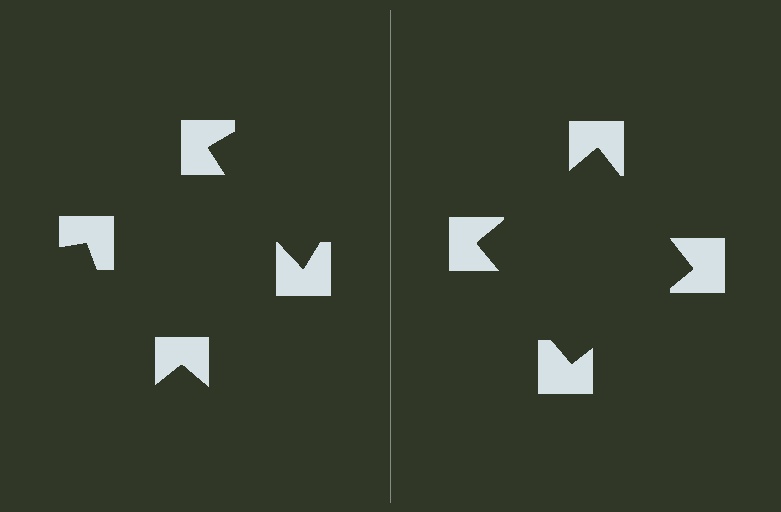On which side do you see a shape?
An illusory square appears on the right side. On the left side the wedge cuts are rotated, so no coherent shape forms.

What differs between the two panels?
The notched squares are positioned identically on both sides; only the wedge orientations differ. On the right they align to a square; on the left they are misaligned.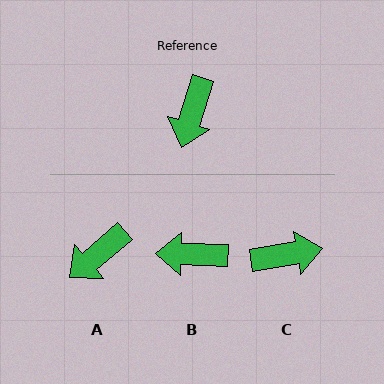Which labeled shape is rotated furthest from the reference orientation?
C, about 117 degrees away.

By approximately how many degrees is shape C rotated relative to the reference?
Approximately 117 degrees counter-clockwise.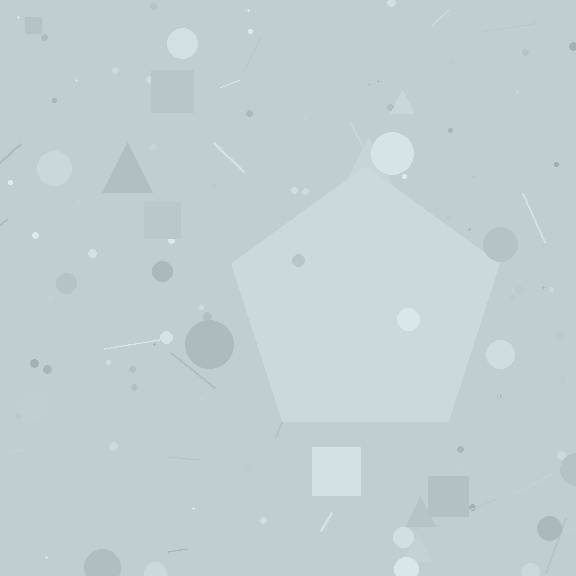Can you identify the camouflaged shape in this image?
The camouflaged shape is a pentagon.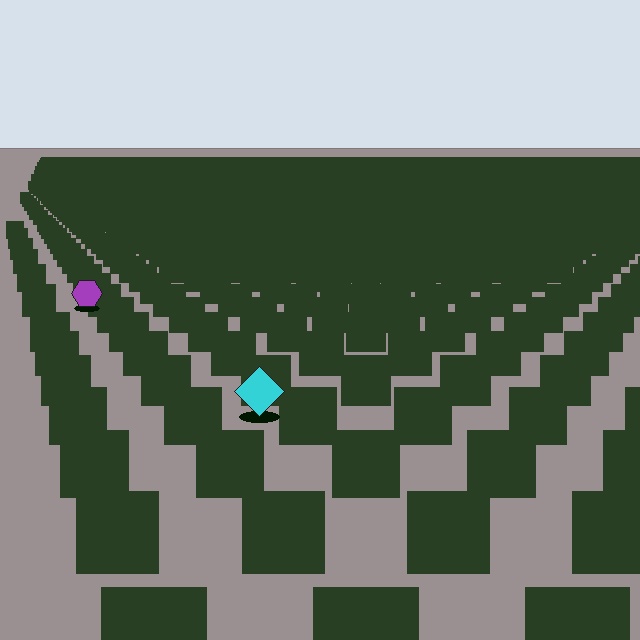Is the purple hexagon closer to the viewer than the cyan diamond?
No. The cyan diamond is closer — you can tell from the texture gradient: the ground texture is coarser near it.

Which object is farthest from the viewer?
The purple hexagon is farthest from the viewer. It appears smaller and the ground texture around it is denser.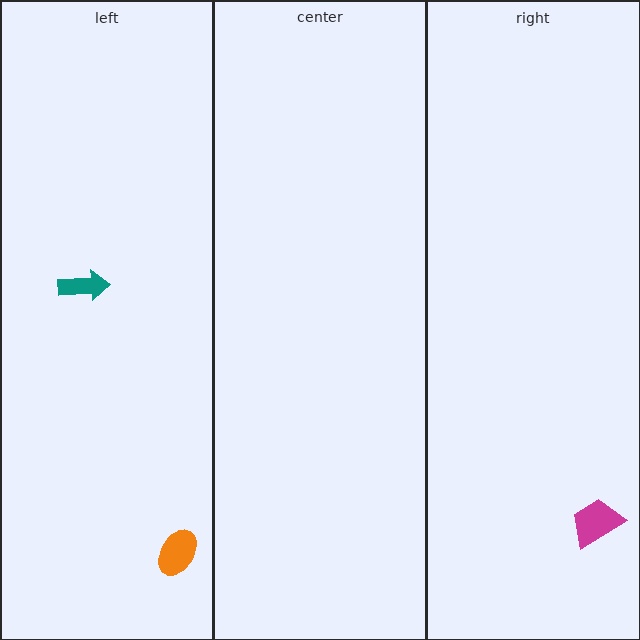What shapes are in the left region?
The orange ellipse, the teal arrow.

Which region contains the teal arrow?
The left region.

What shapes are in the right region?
The magenta trapezoid.